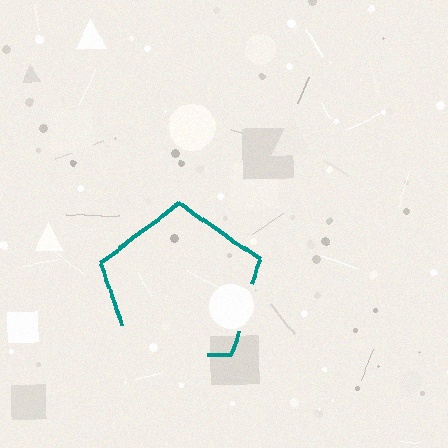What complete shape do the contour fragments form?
The contour fragments form a pentagon.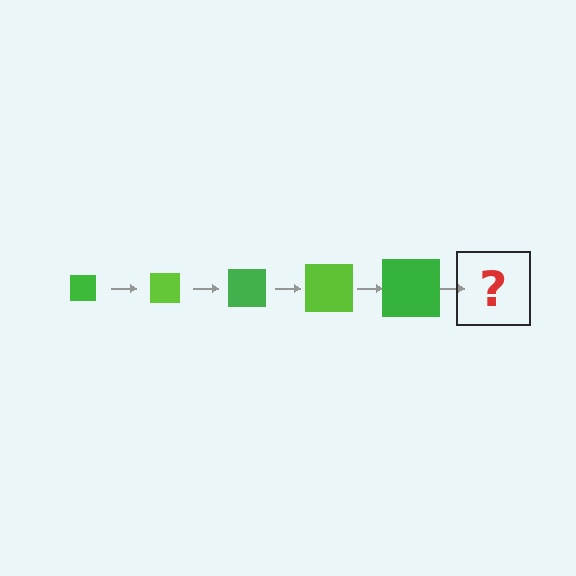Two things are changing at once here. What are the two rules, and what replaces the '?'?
The two rules are that the square grows larger each step and the color cycles through green and lime. The '?' should be a lime square, larger than the previous one.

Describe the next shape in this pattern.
It should be a lime square, larger than the previous one.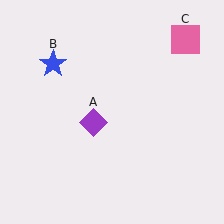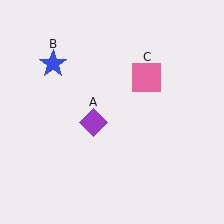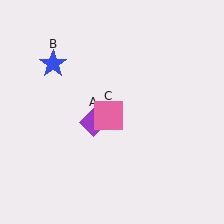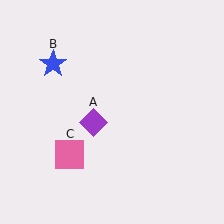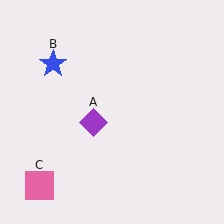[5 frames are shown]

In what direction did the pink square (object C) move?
The pink square (object C) moved down and to the left.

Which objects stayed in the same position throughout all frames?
Purple diamond (object A) and blue star (object B) remained stationary.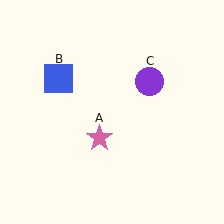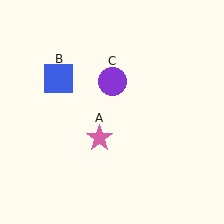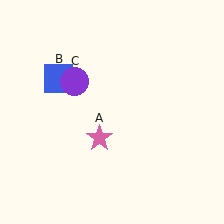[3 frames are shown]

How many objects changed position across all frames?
1 object changed position: purple circle (object C).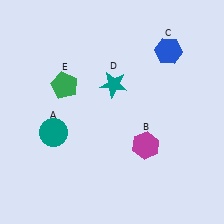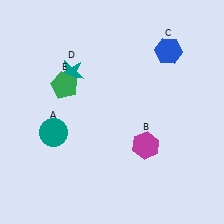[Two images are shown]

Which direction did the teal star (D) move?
The teal star (D) moved left.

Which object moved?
The teal star (D) moved left.